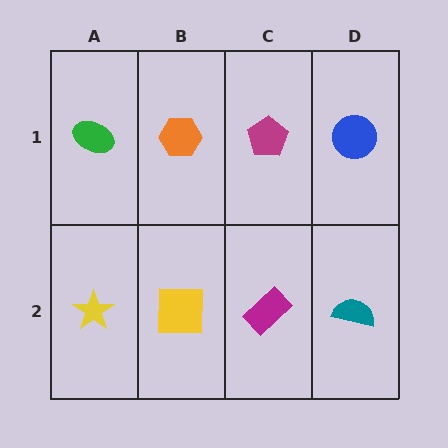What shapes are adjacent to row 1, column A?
A yellow star (row 2, column A), an orange hexagon (row 1, column B).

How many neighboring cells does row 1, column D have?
2.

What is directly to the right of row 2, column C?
A teal semicircle.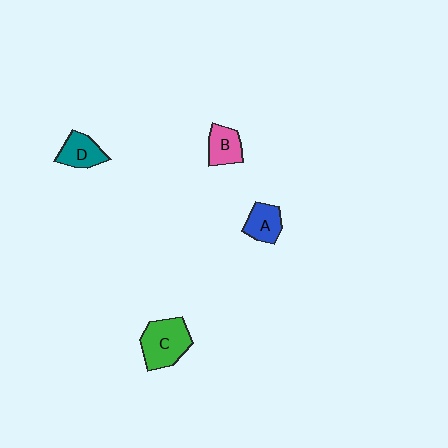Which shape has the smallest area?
Shape A (blue).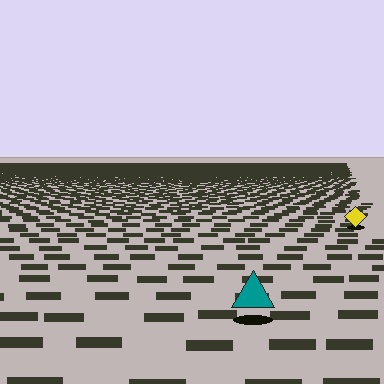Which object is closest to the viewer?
The teal triangle is closest. The texture marks near it are larger and more spread out.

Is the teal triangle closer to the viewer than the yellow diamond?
Yes. The teal triangle is closer — you can tell from the texture gradient: the ground texture is coarser near it.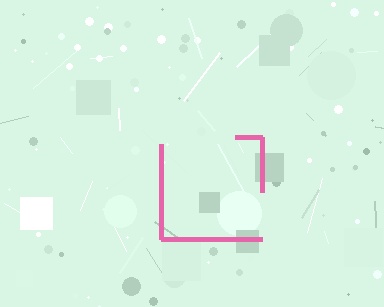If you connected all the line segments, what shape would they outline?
They would outline a square.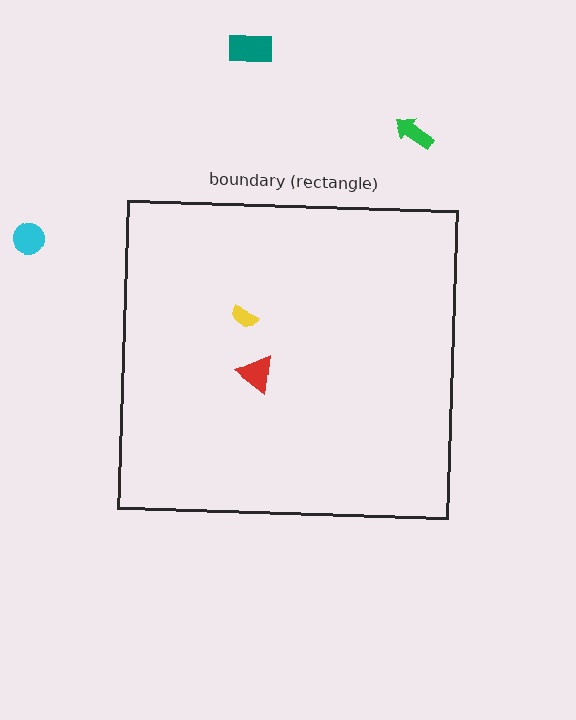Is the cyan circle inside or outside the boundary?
Outside.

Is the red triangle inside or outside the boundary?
Inside.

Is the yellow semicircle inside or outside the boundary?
Inside.